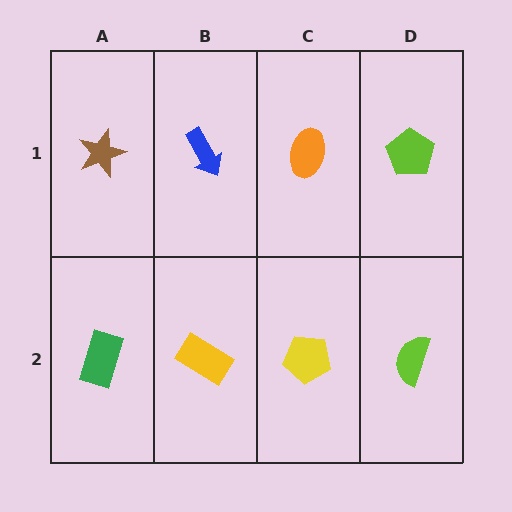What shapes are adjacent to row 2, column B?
A blue arrow (row 1, column B), a green rectangle (row 2, column A), a yellow pentagon (row 2, column C).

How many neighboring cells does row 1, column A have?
2.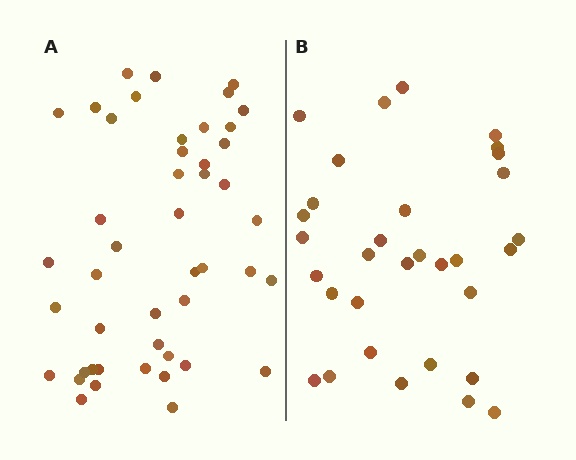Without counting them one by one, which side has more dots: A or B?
Region A (the left region) has more dots.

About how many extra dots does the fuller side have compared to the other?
Region A has approximately 15 more dots than region B.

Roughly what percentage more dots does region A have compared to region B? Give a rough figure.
About 45% more.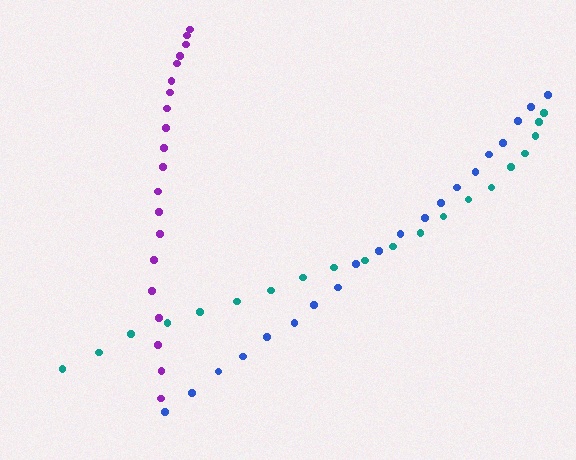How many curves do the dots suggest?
There are 3 distinct paths.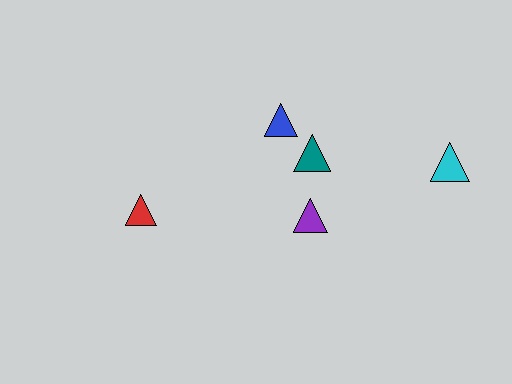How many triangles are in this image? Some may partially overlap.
There are 5 triangles.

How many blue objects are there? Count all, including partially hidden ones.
There is 1 blue object.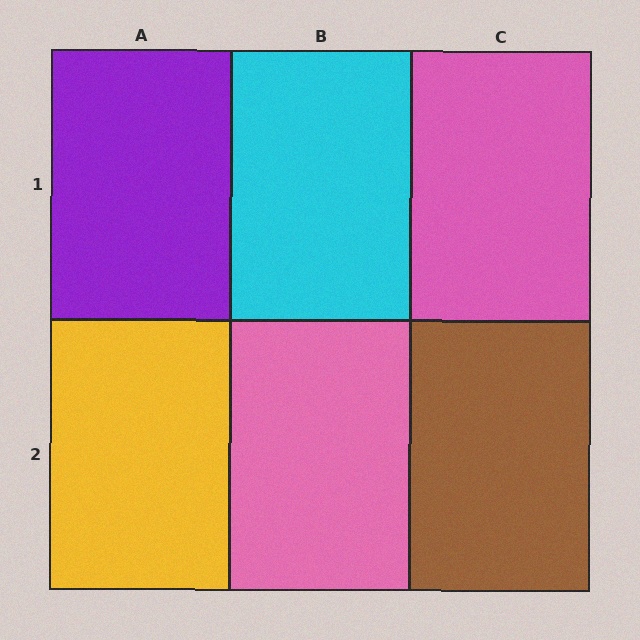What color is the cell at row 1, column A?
Purple.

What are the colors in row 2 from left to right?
Yellow, pink, brown.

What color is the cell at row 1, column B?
Cyan.